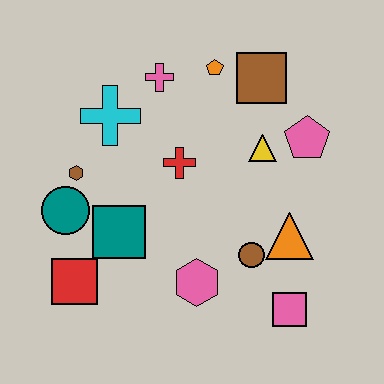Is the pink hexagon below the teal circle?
Yes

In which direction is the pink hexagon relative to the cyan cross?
The pink hexagon is below the cyan cross.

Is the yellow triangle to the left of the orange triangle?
Yes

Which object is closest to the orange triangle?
The brown circle is closest to the orange triangle.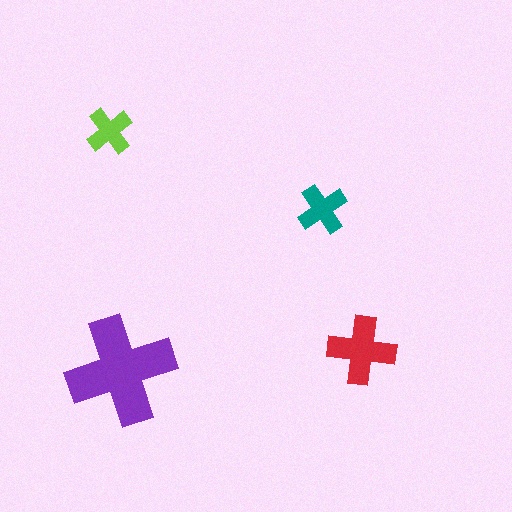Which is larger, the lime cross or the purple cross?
The purple one.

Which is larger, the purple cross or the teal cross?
The purple one.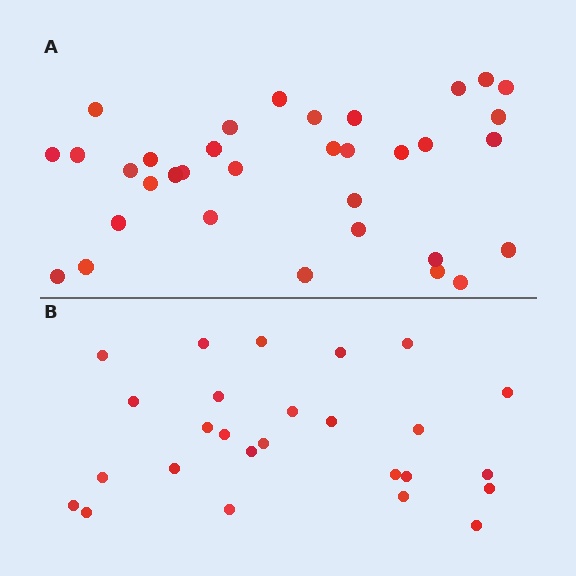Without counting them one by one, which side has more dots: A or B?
Region A (the top region) has more dots.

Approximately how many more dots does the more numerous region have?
Region A has roughly 8 or so more dots than region B.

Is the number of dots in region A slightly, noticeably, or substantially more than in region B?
Region A has noticeably more, but not dramatically so. The ratio is roughly 1.3 to 1.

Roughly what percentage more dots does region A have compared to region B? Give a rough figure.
About 30% more.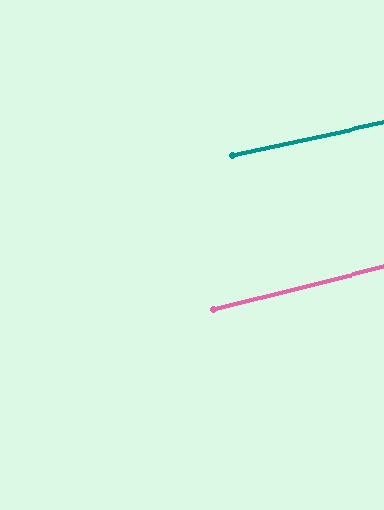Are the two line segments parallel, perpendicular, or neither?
Parallel — their directions differ by only 1.6°.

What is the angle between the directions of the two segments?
Approximately 2 degrees.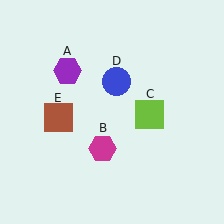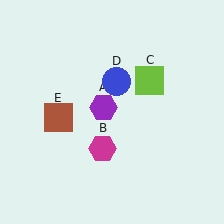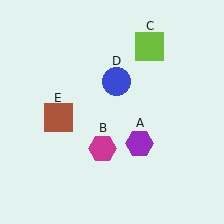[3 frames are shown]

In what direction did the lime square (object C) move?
The lime square (object C) moved up.